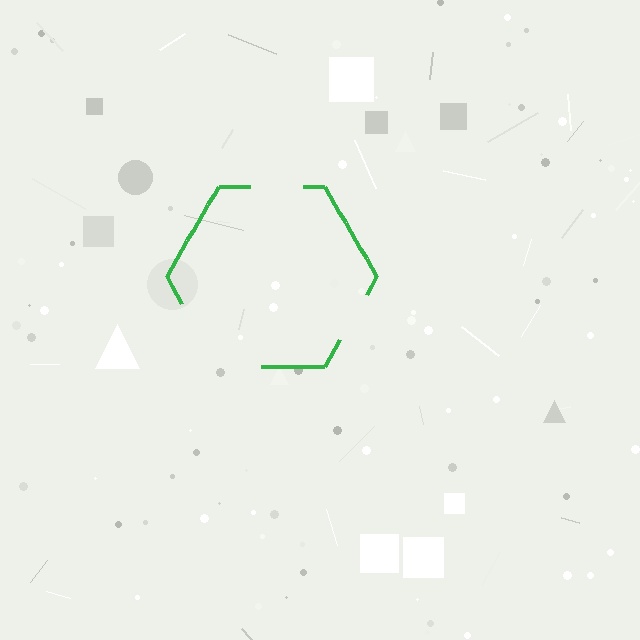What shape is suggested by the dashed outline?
The dashed outline suggests a hexagon.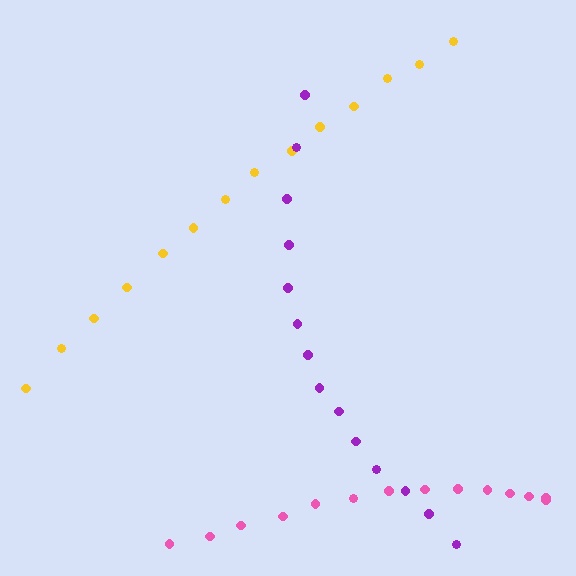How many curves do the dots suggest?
There are 3 distinct paths.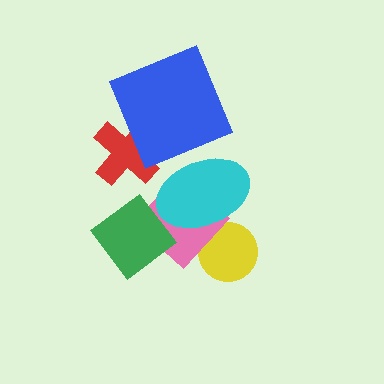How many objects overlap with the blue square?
1 object overlaps with the blue square.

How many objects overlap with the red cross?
1 object overlaps with the red cross.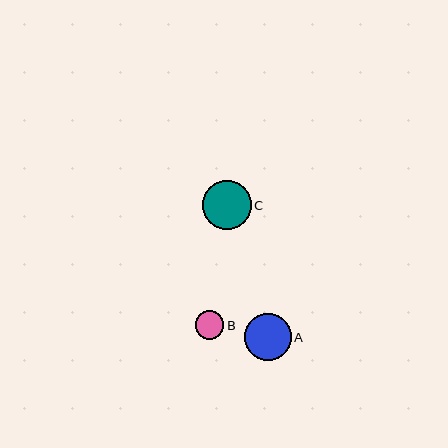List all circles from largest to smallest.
From largest to smallest: C, A, B.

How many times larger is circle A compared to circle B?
Circle A is approximately 1.7 times the size of circle B.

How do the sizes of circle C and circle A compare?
Circle C and circle A are approximately the same size.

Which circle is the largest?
Circle C is the largest with a size of approximately 49 pixels.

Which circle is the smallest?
Circle B is the smallest with a size of approximately 28 pixels.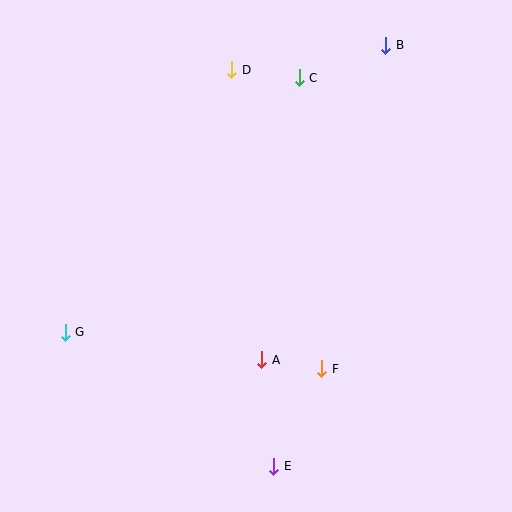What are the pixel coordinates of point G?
Point G is at (65, 332).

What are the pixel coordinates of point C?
Point C is at (299, 78).